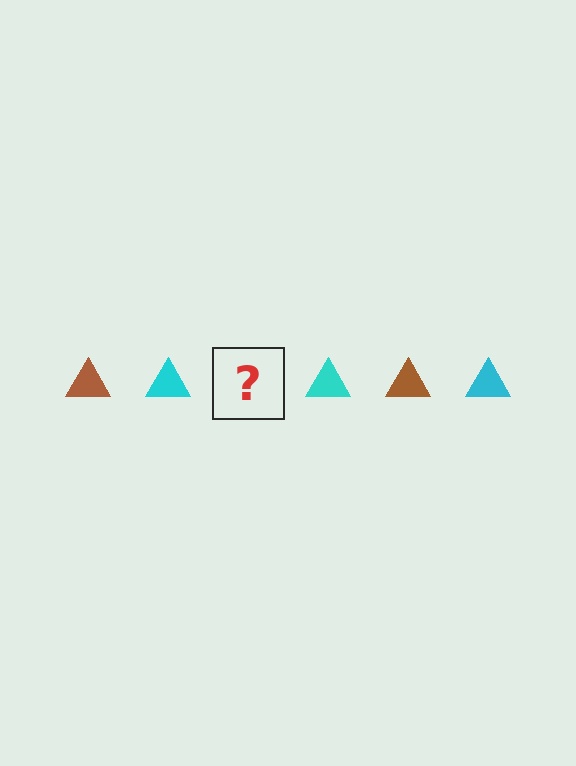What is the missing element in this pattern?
The missing element is a brown triangle.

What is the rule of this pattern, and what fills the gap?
The rule is that the pattern cycles through brown, cyan triangles. The gap should be filled with a brown triangle.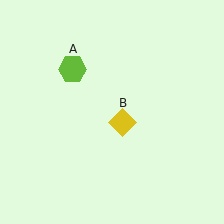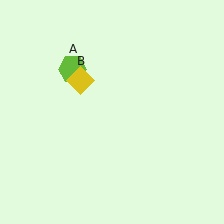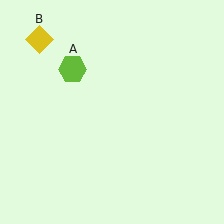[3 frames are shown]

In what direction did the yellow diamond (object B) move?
The yellow diamond (object B) moved up and to the left.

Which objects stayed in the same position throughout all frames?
Lime hexagon (object A) remained stationary.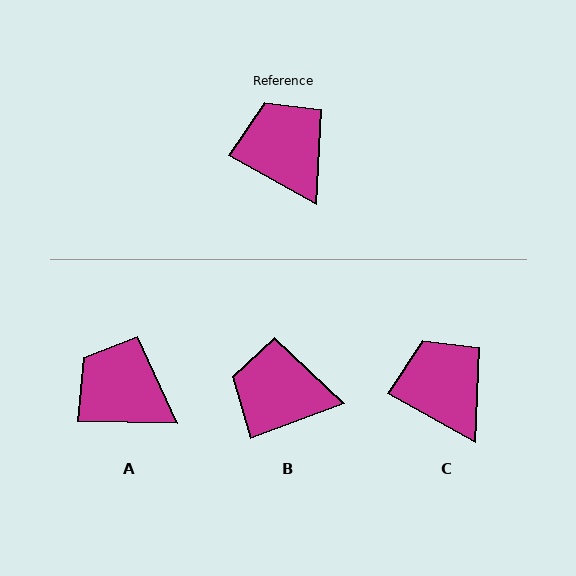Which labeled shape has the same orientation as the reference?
C.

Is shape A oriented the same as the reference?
No, it is off by about 28 degrees.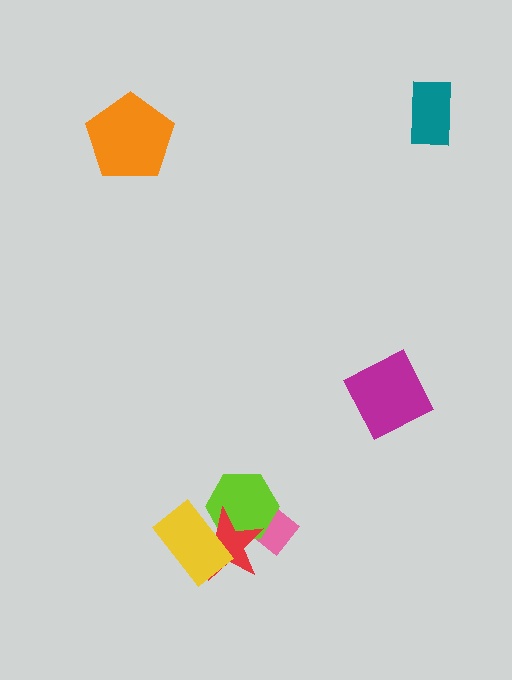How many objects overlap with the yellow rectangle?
2 objects overlap with the yellow rectangle.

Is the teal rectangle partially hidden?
No, no other shape covers it.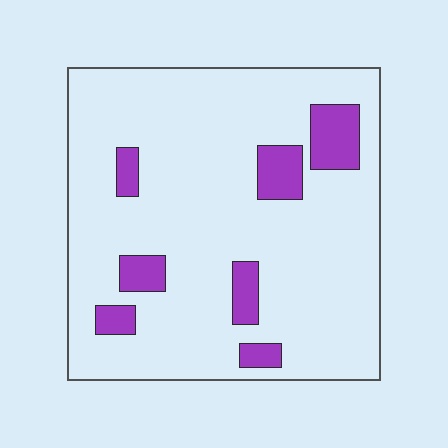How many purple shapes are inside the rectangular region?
7.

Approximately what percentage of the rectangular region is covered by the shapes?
Approximately 15%.